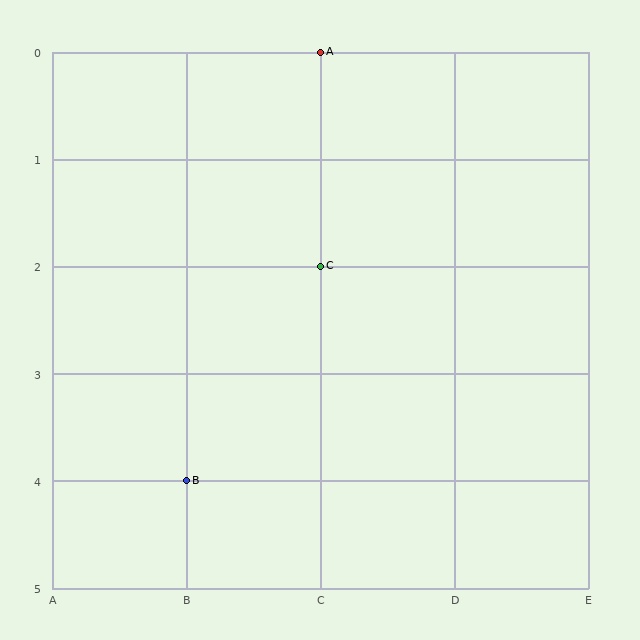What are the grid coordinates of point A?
Point A is at grid coordinates (C, 0).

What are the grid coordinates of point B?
Point B is at grid coordinates (B, 4).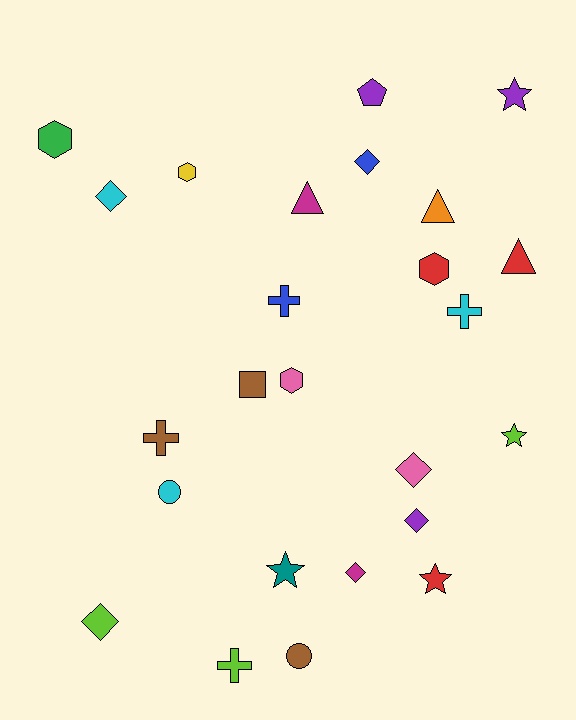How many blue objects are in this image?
There are 2 blue objects.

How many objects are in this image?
There are 25 objects.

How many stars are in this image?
There are 4 stars.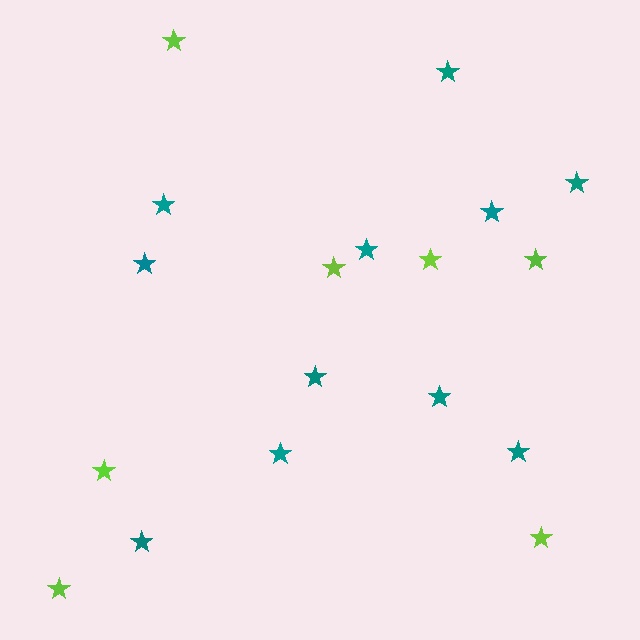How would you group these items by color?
There are 2 groups: one group of lime stars (7) and one group of teal stars (11).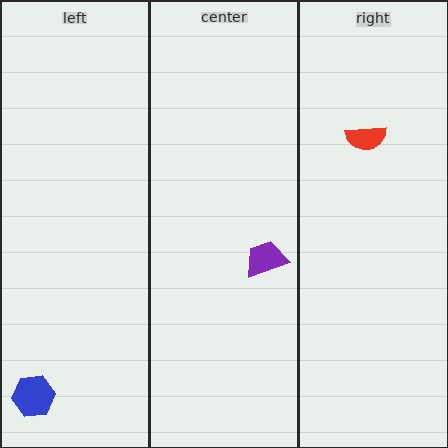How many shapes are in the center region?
1.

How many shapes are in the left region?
1.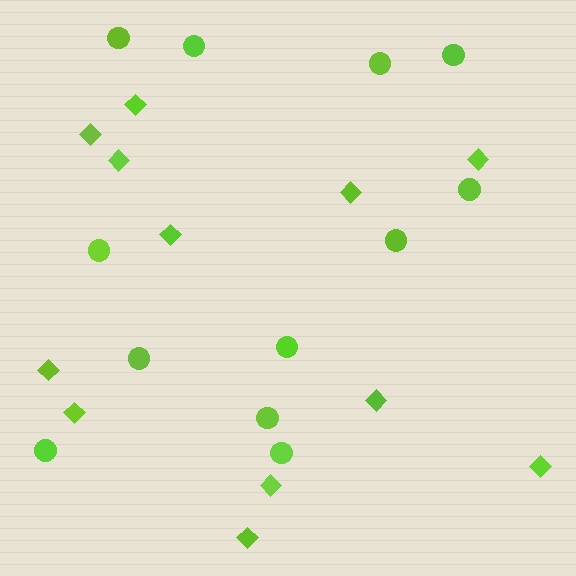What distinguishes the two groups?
There are 2 groups: one group of circles (12) and one group of diamonds (12).